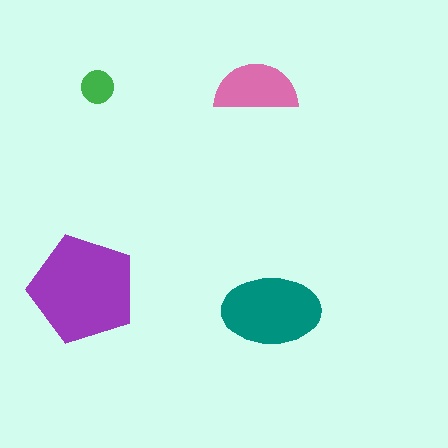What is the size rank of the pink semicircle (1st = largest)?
3rd.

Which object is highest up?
The pink semicircle is topmost.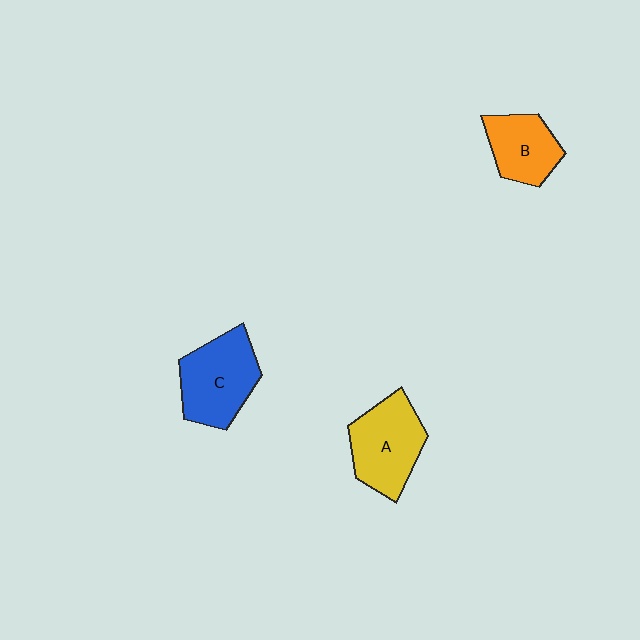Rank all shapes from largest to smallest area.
From largest to smallest: C (blue), A (yellow), B (orange).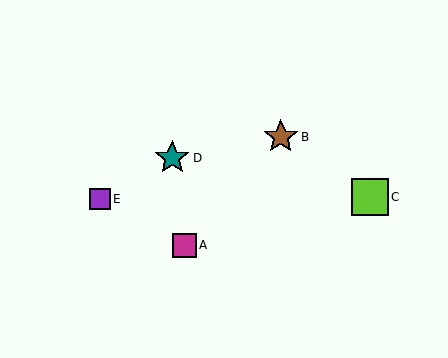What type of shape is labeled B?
Shape B is a brown star.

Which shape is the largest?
The lime square (labeled C) is the largest.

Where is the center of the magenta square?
The center of the magenta square is at (184, 246).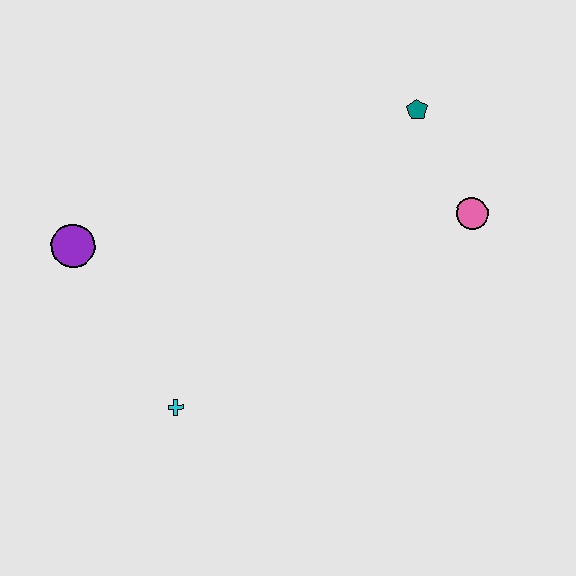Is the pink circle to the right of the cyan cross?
Yes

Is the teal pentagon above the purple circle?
Yes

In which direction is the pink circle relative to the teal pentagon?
The pink circle is below the teal pentagon.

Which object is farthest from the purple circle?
The pink circle is farthest from the purple circle.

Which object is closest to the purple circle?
The cyan cross is closest to the purple circle.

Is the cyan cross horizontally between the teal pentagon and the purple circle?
Yes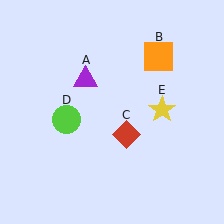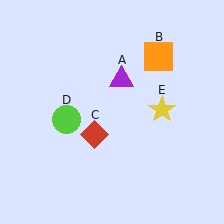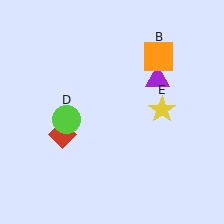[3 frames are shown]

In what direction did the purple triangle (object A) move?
The purple triangle (object A) moved right.